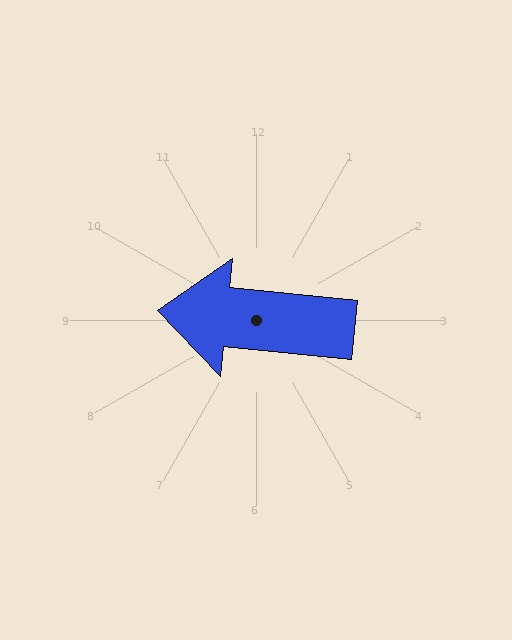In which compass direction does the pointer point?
West.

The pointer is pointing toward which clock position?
Roughly 9 o'clock.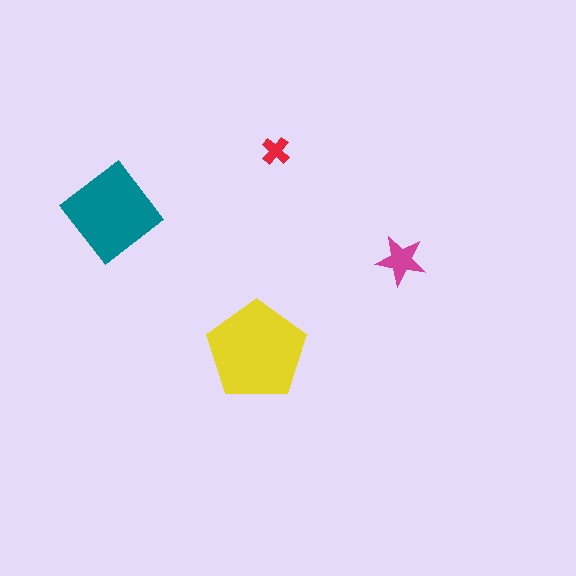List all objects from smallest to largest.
The red cross, the magenta star, the teal diamond, the yellow pentagon.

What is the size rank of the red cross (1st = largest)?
4th.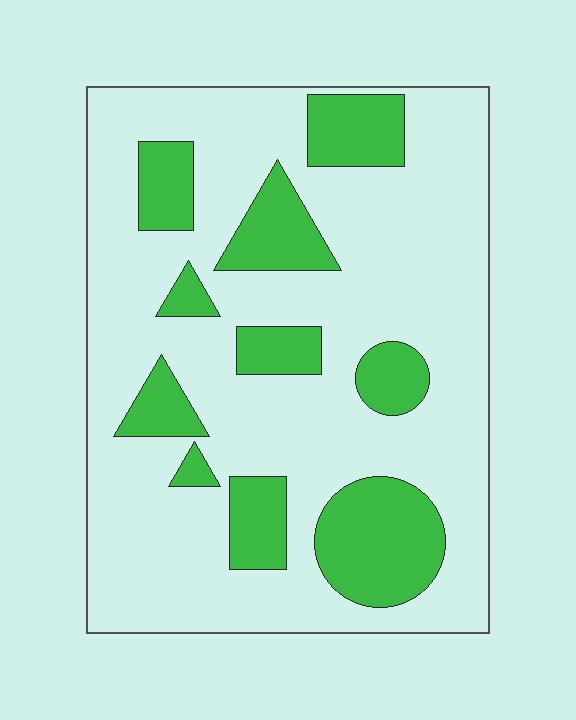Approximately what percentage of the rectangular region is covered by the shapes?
Approximately 25%.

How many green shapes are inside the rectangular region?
10.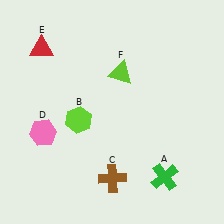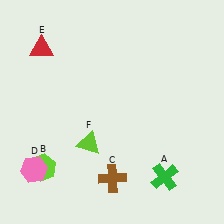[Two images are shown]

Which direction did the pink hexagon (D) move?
The pink hexagon (D) moved down.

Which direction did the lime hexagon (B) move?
The lime hexagon (B) moved down.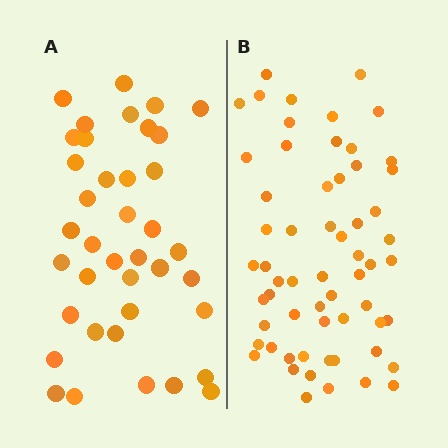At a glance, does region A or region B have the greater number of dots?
Region B (the right region) has more dots.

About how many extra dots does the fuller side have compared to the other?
Region B has approximately 20 more dots than region A.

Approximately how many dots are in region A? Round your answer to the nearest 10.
About 40 dots. (The exact count is 39, which rounds to 40.)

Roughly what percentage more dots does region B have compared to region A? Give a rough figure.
About 55% more.